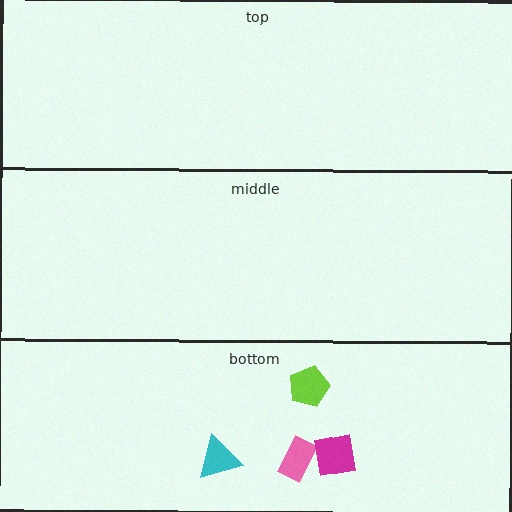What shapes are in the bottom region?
The lime pentagon, the pink rectangle, the magenta square, the cyan triangle.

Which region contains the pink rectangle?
The bottom region.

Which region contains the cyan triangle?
The bottom region.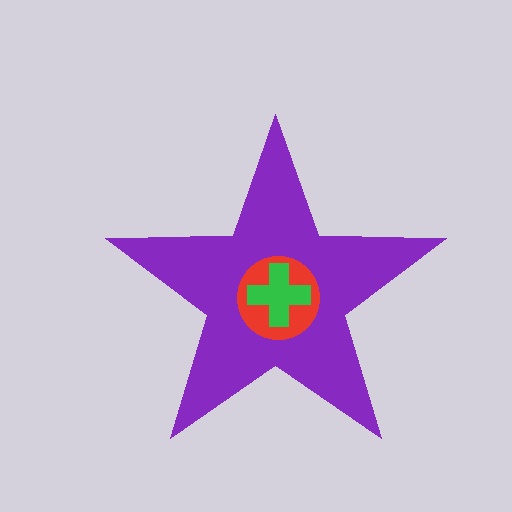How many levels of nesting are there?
3.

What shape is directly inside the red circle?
The green cross.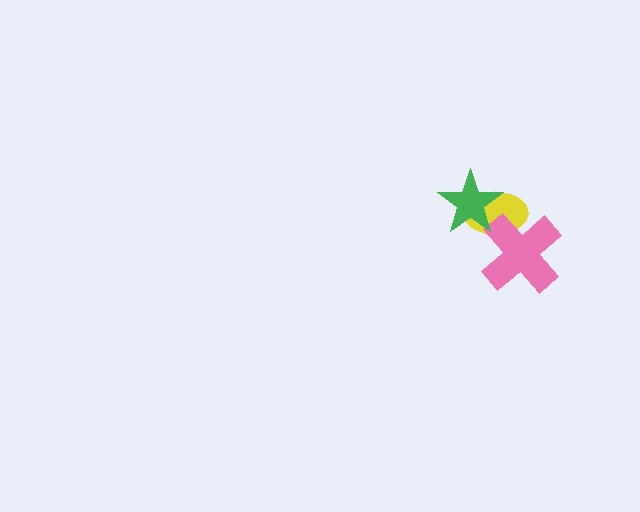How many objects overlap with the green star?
1 object overlaps with the green star.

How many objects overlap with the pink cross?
1 object overlaps with the pink cross.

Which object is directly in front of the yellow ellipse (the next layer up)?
The pink cross is directly in front of the yellow ellipse.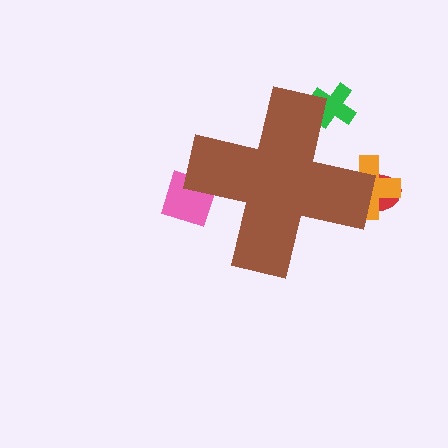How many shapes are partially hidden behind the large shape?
4 shapes are partially hidden.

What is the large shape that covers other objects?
A brown cross.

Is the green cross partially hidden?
Yes, the green cross is partially hidden behind the brown cross.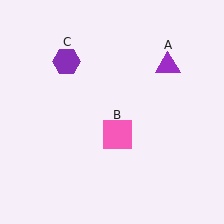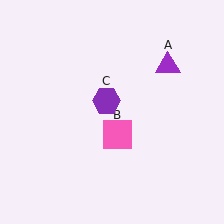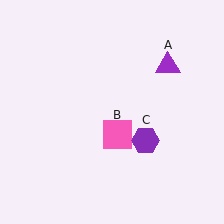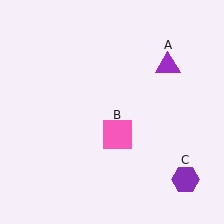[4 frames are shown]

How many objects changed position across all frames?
1 object changed position: purple hexagon (object C).